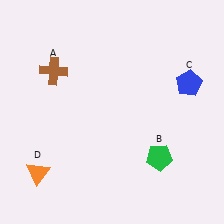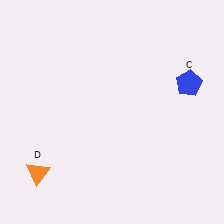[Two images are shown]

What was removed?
The green pentagon (B), the brown cross (A) were removed in Image 2.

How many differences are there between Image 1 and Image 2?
There are 2 differences between the two images.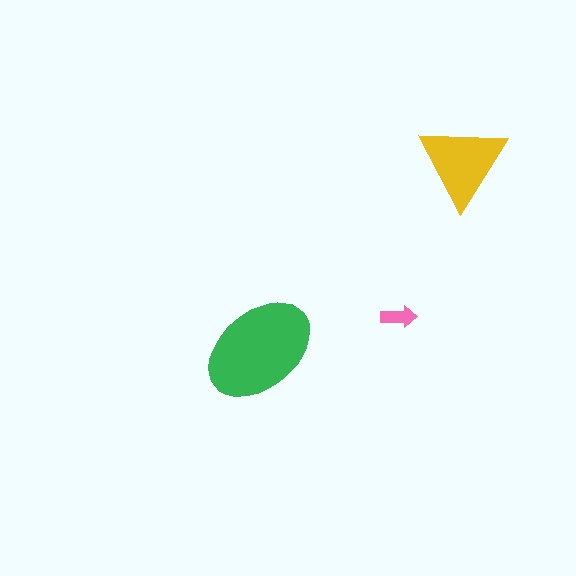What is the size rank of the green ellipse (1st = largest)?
1st.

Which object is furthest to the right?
The yellow triangle is rightmost.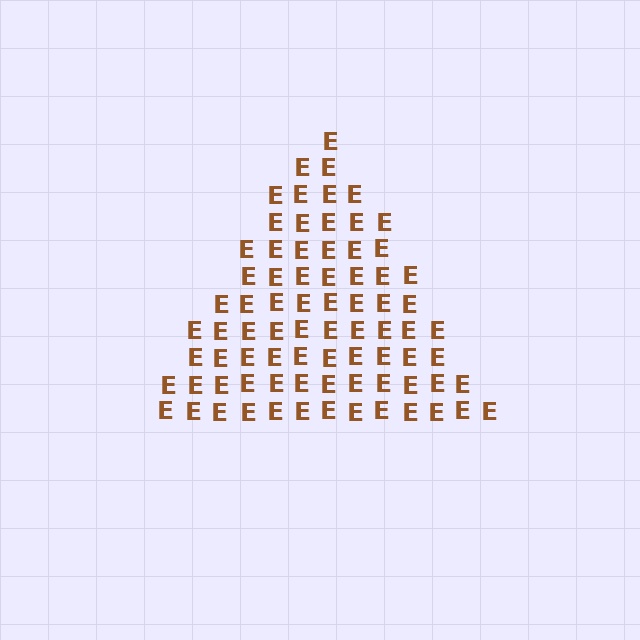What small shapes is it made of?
It is made of small letter E's.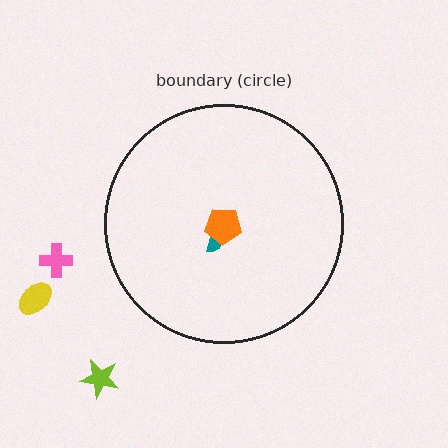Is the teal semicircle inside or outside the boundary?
Inside.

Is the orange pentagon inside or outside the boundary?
Inside.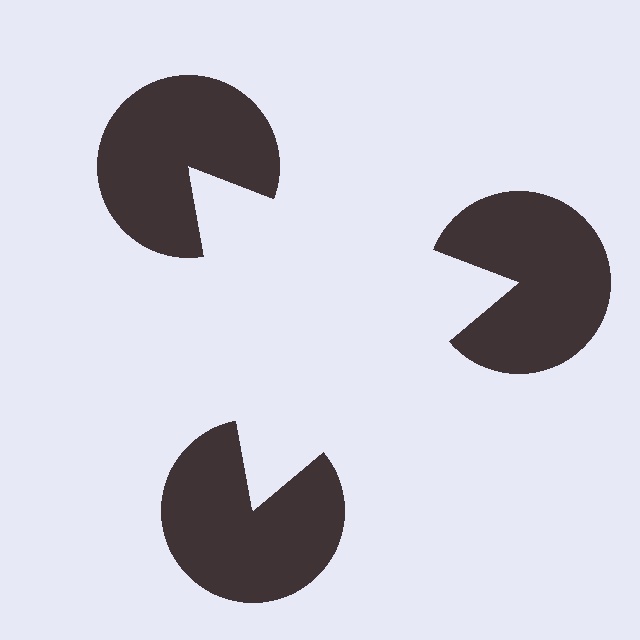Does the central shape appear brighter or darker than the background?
It typically appears slightly brighter than the background, even though no actual brightness change is drawn.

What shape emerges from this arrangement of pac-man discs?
An illusory triangle — its edges are inferred from the aligned wedge cuts in the pac-man discs, not physically drawn.